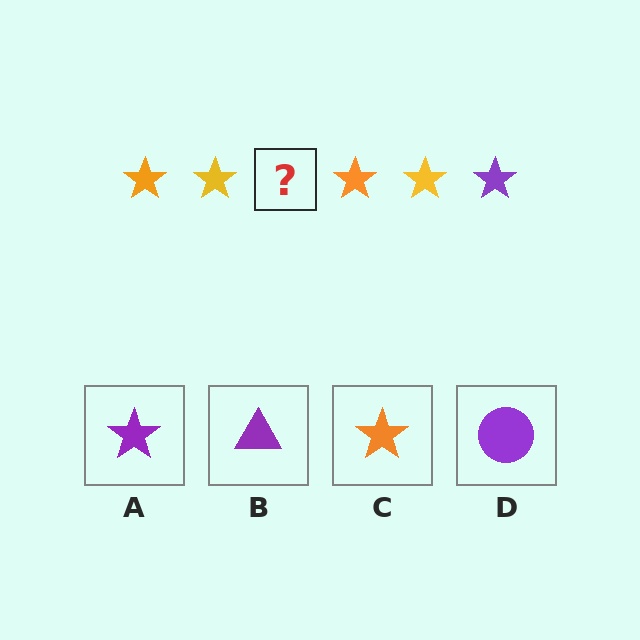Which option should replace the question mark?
Option A.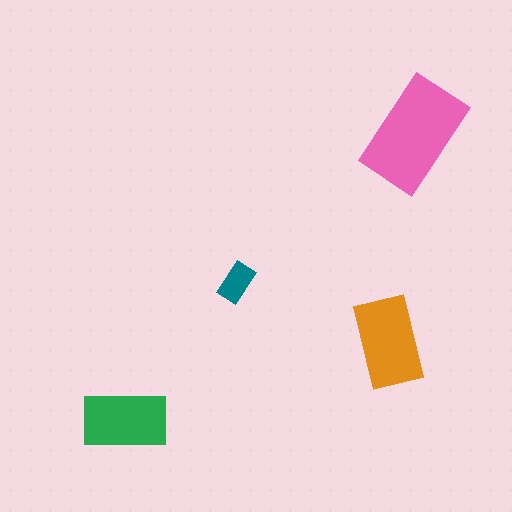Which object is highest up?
The pink rectangle is topmost.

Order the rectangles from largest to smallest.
the pink one, the orange one, the green one, the teal one.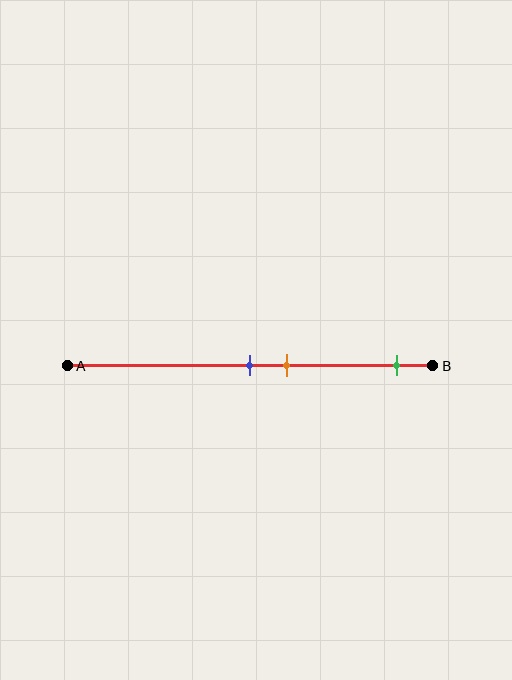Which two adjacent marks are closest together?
The blue and orange marks are the closest adjacent pair.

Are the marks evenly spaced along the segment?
No, the marks are not evenly spaced.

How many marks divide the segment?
There are 3 marks dividing the segment.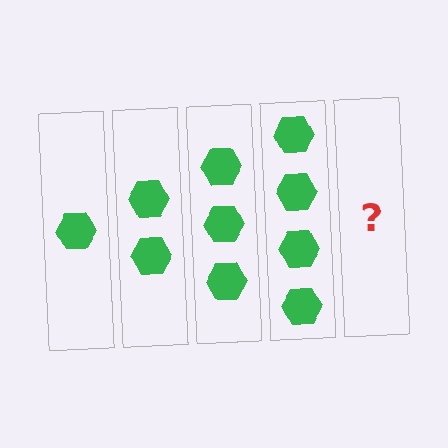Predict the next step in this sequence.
The next step is 5 hexagons.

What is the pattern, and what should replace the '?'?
The pattern is that each step adds one more hexagon. The '?' should be 5 hexagons.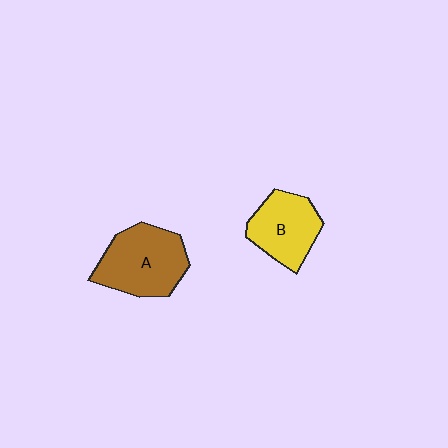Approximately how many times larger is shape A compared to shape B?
Approximately 1.3 times.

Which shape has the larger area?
Shape A (brown).